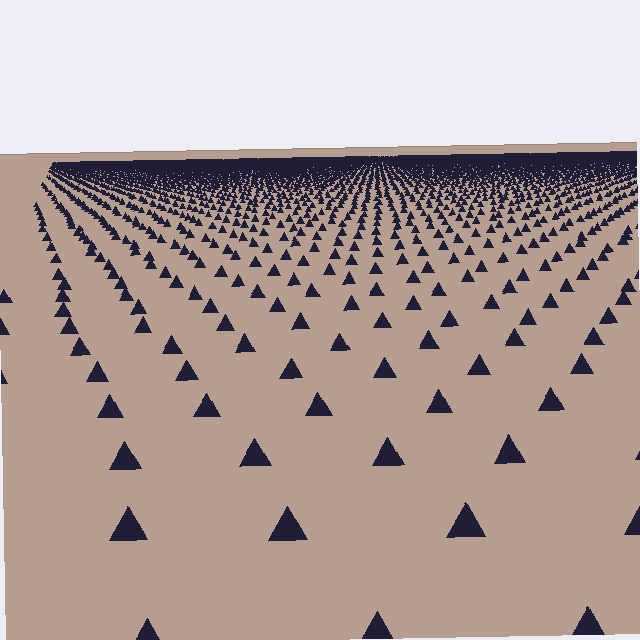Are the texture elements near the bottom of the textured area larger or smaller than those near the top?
Larger. Near the bottom, elements are closer to the viewer and appear at a bigger on-screen size.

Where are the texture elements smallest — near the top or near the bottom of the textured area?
Near the top.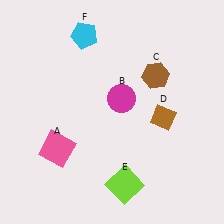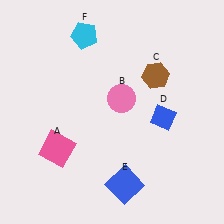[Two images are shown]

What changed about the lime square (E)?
In Image 1, E is lime. In Image 2, it changed to blue.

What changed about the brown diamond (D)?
In Image 1, D is brown. In Image 2, it changed to blue.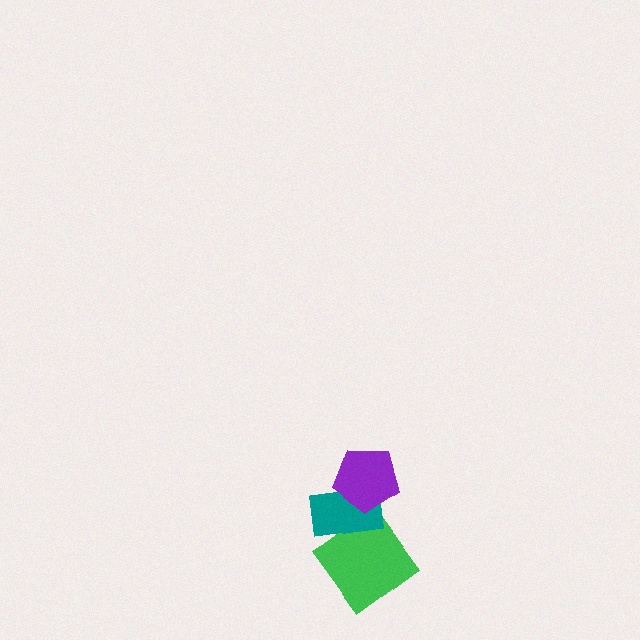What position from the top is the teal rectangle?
The teal rectangle is 2nd from the top.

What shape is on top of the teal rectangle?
The purple pentagon is on top of the teal rectangle.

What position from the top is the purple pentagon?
The purple pentagon is 1st from the top.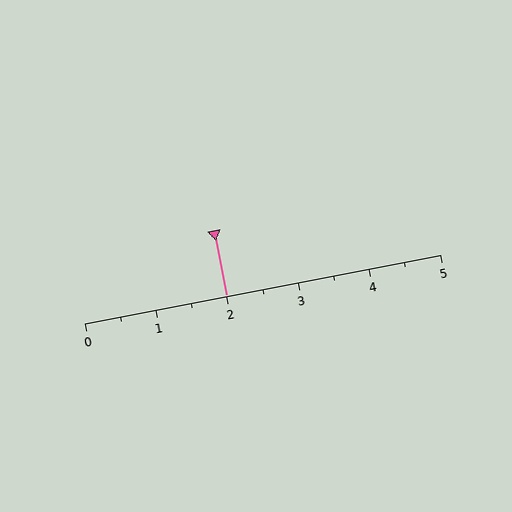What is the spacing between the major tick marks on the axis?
The major ticks are spaced 1 apart.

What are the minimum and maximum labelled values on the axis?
The axis runs from 0 to 5.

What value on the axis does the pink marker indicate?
The marker indicates approximately 2.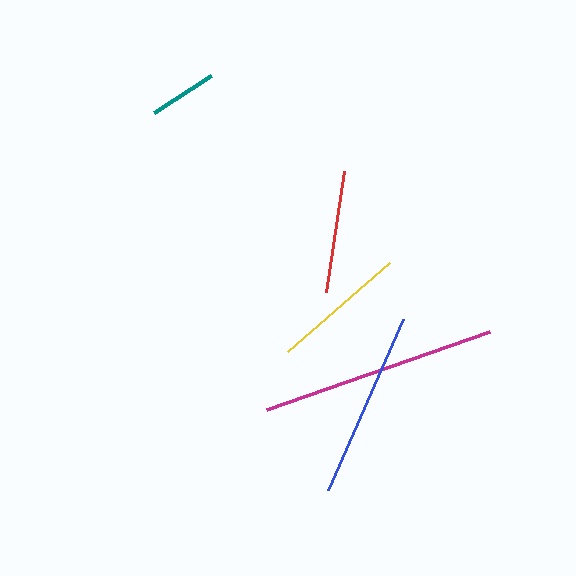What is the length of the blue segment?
The blue segment is approximately 187 pixels long.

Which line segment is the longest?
The magenta line is the longest at approximately 236 pixels.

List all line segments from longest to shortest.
From longest to shortest: magenta, blue, yellow, red, teal.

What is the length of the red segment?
The red segment is approximately 122 pixels long.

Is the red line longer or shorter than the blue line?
The blue line is longer than the red line.